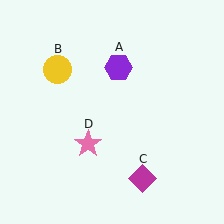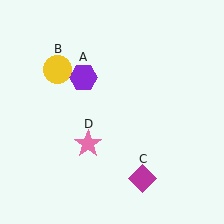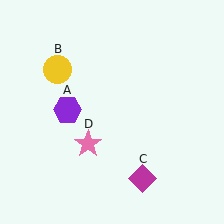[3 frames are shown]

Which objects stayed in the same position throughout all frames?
Yellow circle (object B) and magenta diamond (object C) and pink star (object D) remained stationary.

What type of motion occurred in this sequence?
The purple hexagon (object A) rotated counterclockwise around the center of the scene.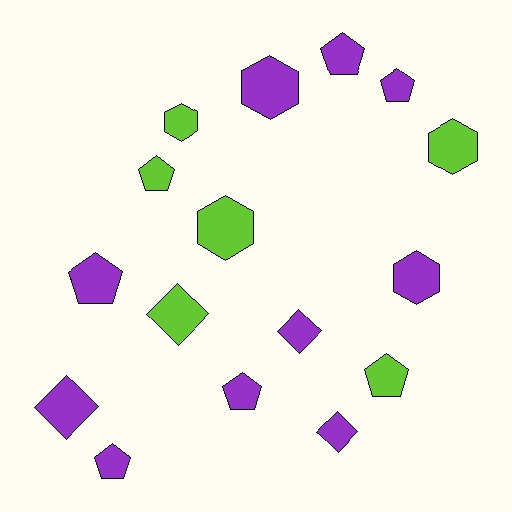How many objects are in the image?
There are 16 objects.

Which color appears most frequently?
Purple, with 10 objects.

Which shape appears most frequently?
Pentagon, with 7 objects.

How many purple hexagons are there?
There are 2 purple hexagons.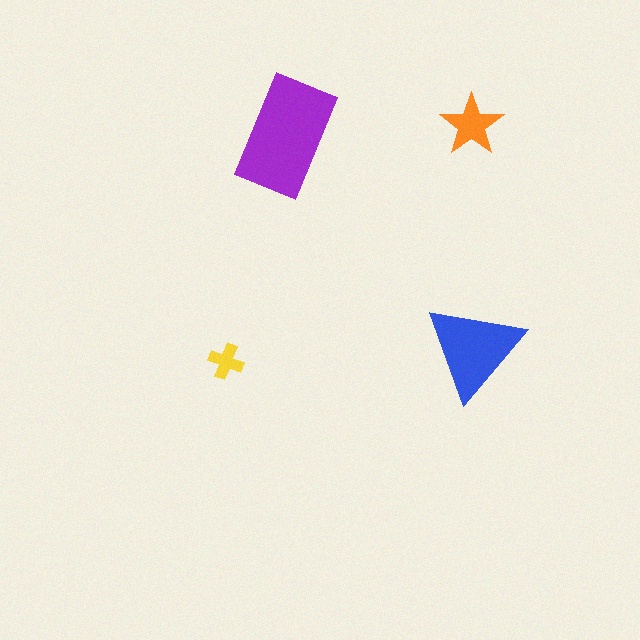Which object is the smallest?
The yellow cross.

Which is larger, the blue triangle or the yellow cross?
The blue triangle.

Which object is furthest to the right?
The blue triangle is rightmost.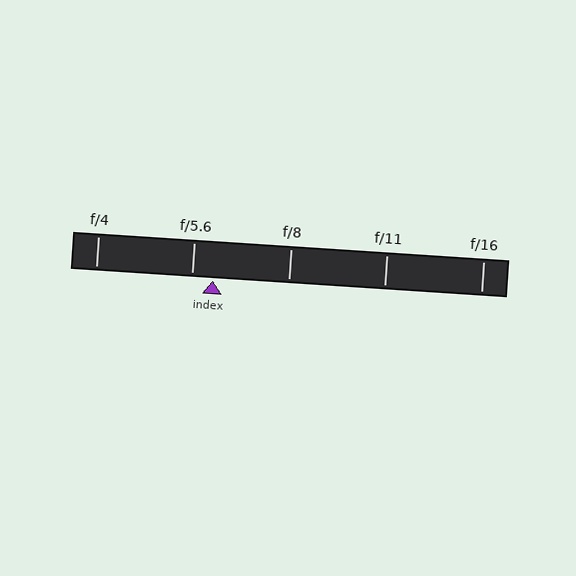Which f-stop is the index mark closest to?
The index mark is closest to f/5.6.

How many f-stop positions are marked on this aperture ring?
There are 5 f-stop positions marked.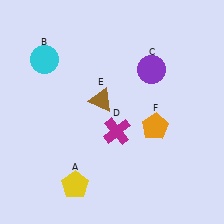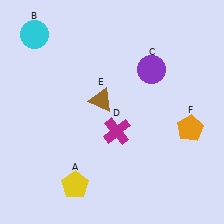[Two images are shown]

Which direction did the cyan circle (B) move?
The cyan circle (B) moved up.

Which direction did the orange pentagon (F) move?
The orange pentagon (F) moved right.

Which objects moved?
The objects that moved are: the cyan circle (B), the orange pentagon (F).